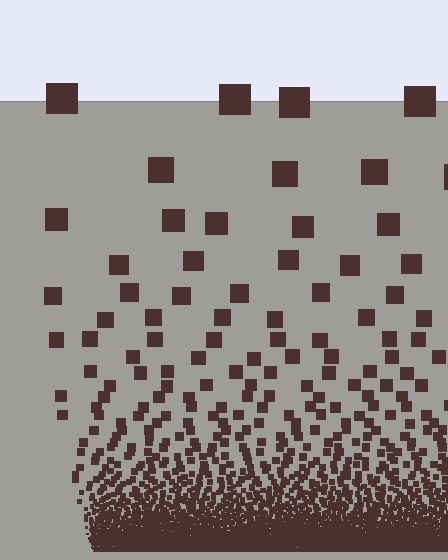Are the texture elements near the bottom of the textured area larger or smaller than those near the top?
Smaller. The gradient is inverted — elements near the bottom are smaller and denser.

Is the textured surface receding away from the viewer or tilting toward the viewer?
The surface appears to tilt toward the viewer. Texture elements get larger and sparser toward the top.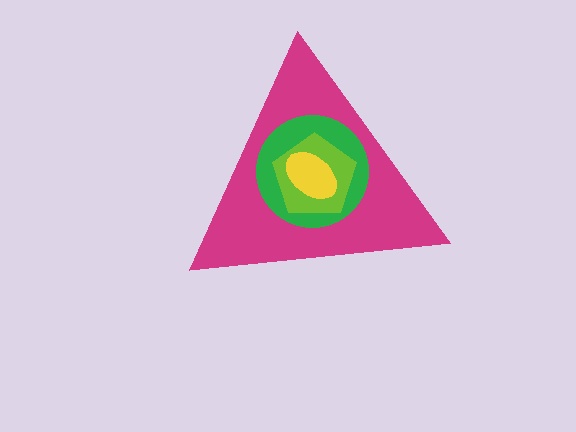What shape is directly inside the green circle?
The lime pentagon.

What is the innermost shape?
The yellow ellipse.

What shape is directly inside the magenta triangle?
The green circle.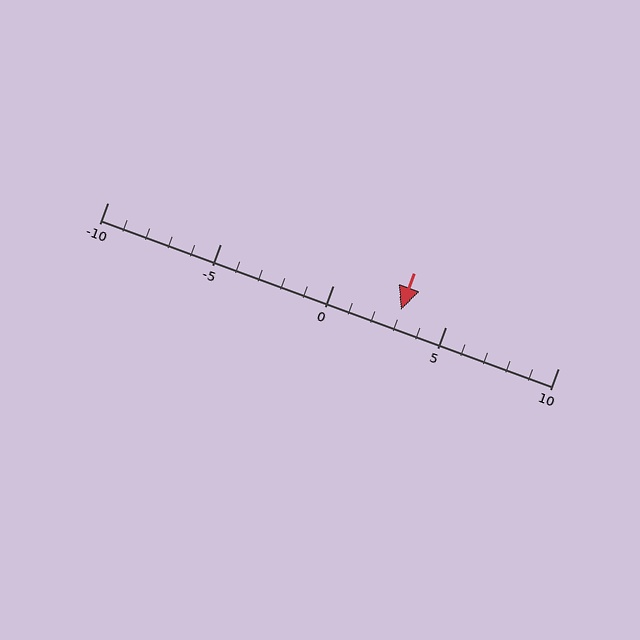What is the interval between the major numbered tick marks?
The major tick marks are spaced 5 units apart.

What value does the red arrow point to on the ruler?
The red arrow points to approximately 3.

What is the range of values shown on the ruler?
The ruler shows values from -10 to 10.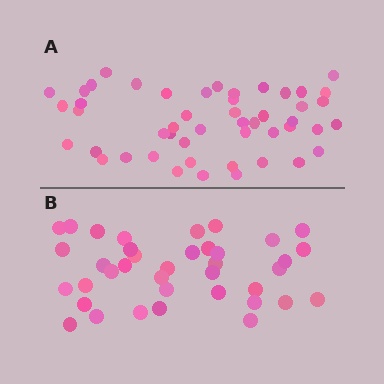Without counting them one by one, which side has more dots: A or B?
Region A (the top region) has more dots.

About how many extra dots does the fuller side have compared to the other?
Region A has roughly 12 or so more dots than region B.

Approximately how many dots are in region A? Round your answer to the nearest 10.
About 50 dots. (The exact count is 49, which rounds to 50.)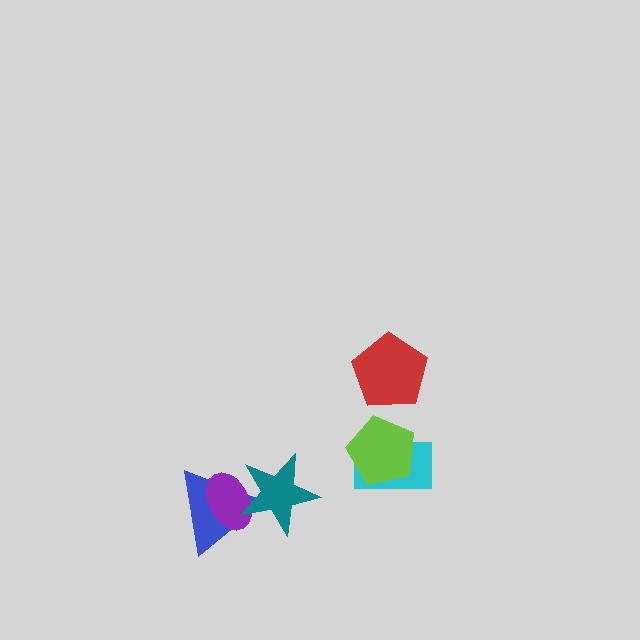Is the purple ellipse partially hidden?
Yes, it is partially covered by another shape.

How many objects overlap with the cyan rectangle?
1 object overlaps with the cyan rectangle.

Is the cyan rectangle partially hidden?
Yes, it is partially covered by another shape.